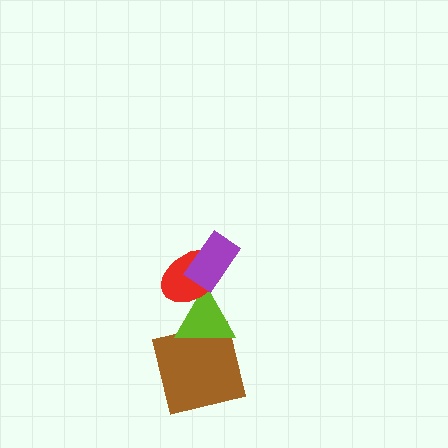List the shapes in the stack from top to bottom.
From top to bottom: the purple rectangle, the red ellipse, the lime triangle, the brown square.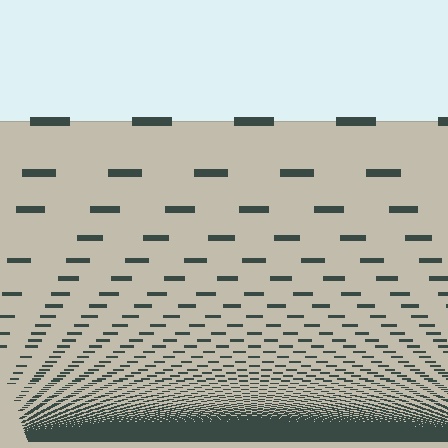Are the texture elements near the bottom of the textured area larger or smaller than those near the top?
Smaller. The gradient is inverted — elements near the bottom are smaller and denser.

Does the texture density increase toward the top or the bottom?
Density increases toward the bottom.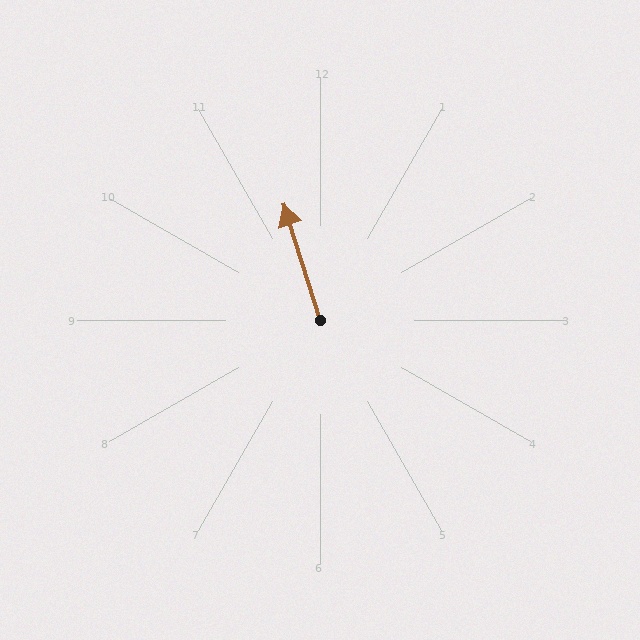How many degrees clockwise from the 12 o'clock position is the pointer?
Approximately 343 degrees.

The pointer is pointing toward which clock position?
Roughly 11 o'clock.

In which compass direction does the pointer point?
North.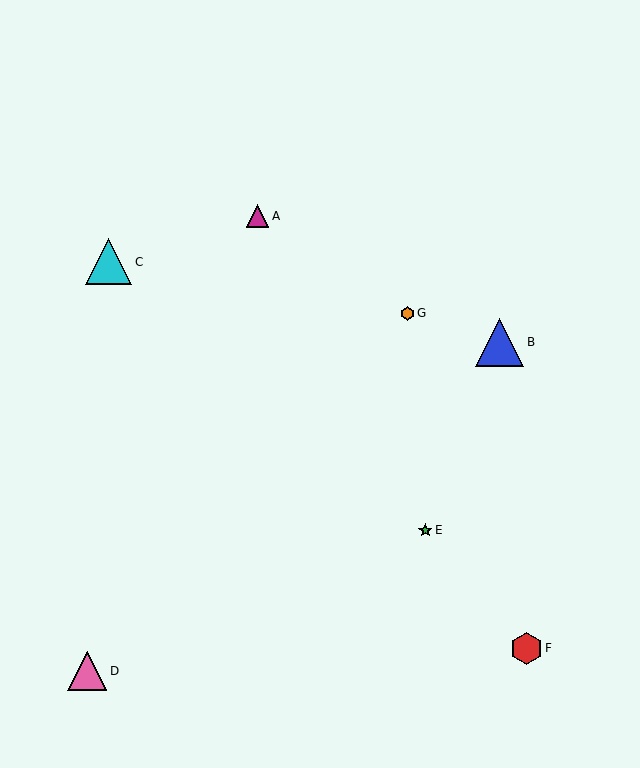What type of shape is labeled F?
Shape F is a red hexagon.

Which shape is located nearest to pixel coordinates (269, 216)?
The magenta triangle (labeled A) at (258, 216) is nearest to that location.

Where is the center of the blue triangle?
The center of the blue triangle is at (499, 342).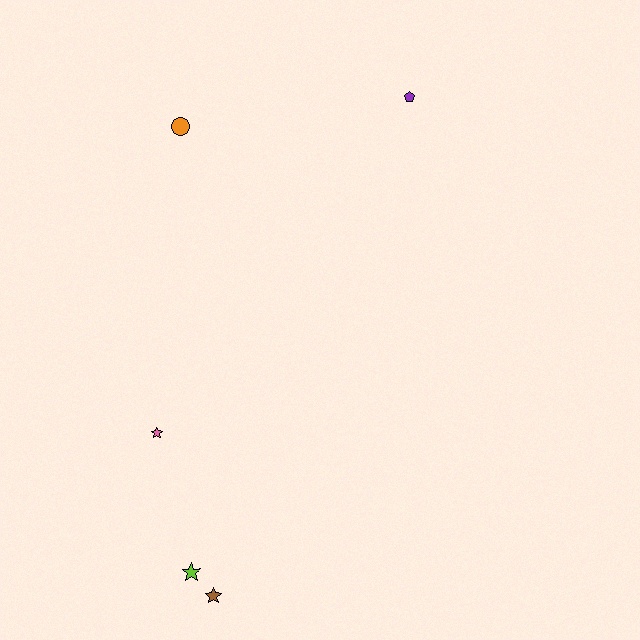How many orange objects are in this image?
There is 1 orange object.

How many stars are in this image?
There are 3 stars.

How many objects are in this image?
There are 5 objects.